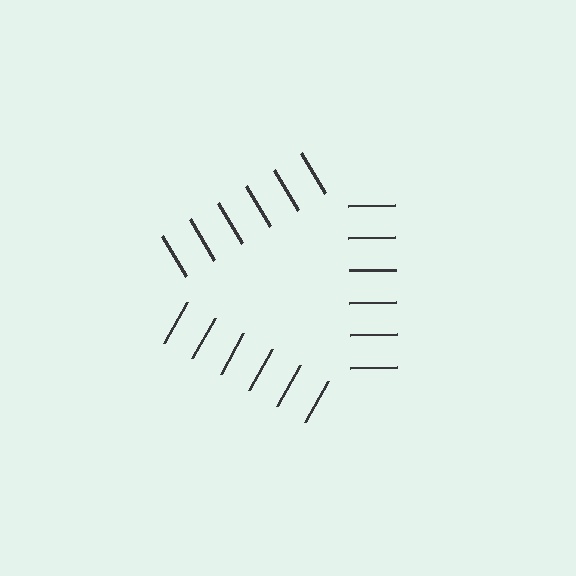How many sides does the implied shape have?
3 sides — the line-ends trace a triangle.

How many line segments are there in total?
18 — 6 along each of the 3 edges.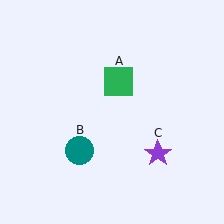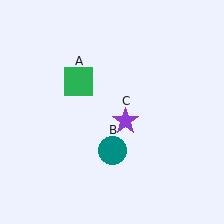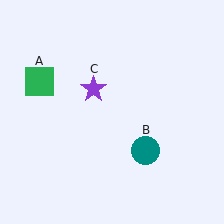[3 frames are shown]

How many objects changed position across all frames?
3 objects changed position: green square (object A), teal circle (object B), purple star (object C).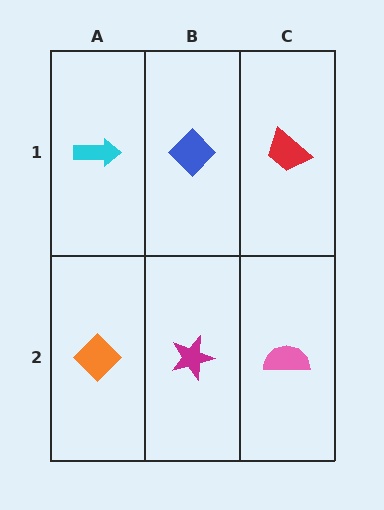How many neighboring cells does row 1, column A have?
2.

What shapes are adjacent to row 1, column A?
An orange diamond (row 2, column A), a blue diamond (row 1, column B).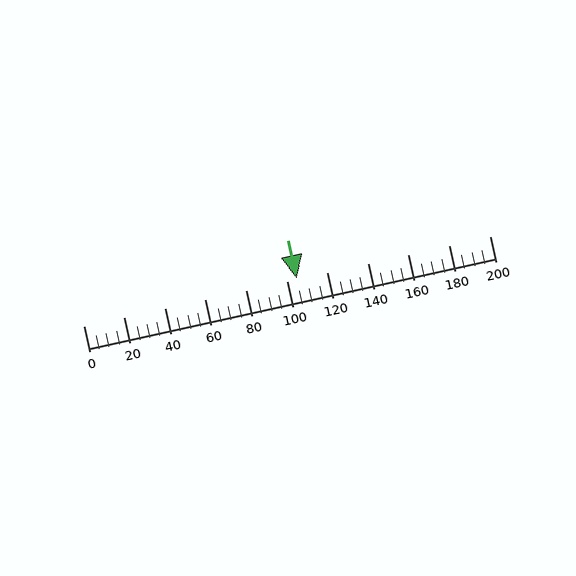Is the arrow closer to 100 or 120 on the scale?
The arrow is closer to 100.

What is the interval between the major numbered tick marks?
The major tick marks are spaced 20 units apart.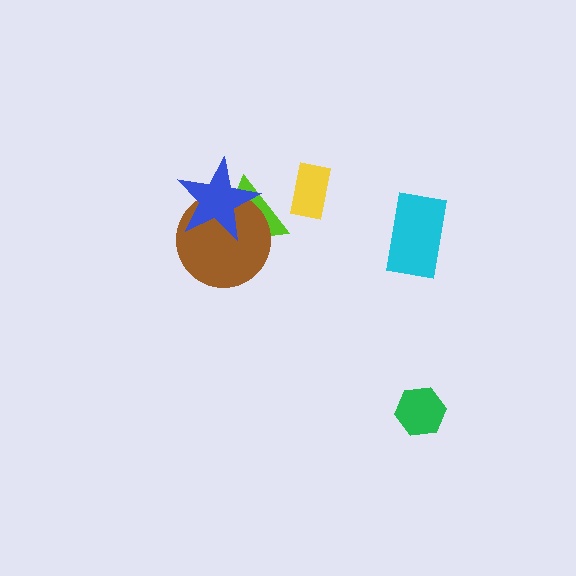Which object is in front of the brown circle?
The blue star is in front of the brown circle.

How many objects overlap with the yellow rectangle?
0 objects overlap with the yellow rectangle.